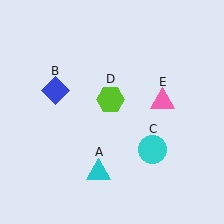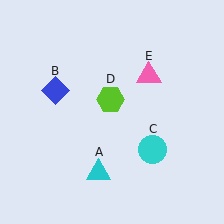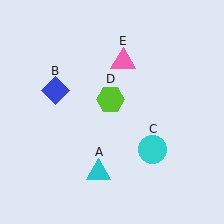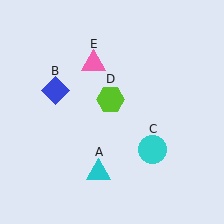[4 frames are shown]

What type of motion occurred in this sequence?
The pink triangle (object E) rotated counterclockwise around the center of the scene.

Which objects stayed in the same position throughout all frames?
Cyan triangle (object A) and blue diamond (object B) and cyan circle (object C) and lime hexagon (object D) remained stationary.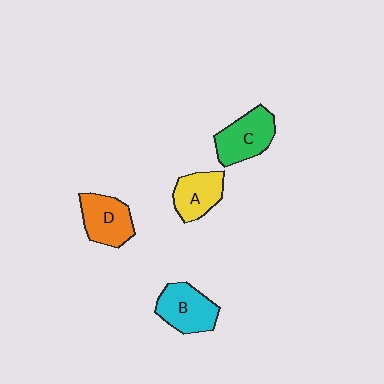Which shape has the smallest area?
Shape A (yellow).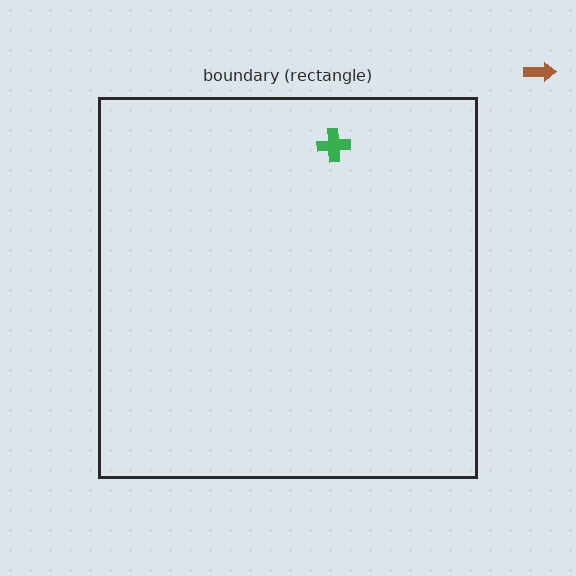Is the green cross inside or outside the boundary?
Inside.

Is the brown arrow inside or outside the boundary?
Outside.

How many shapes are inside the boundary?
1 inside, 1 outside.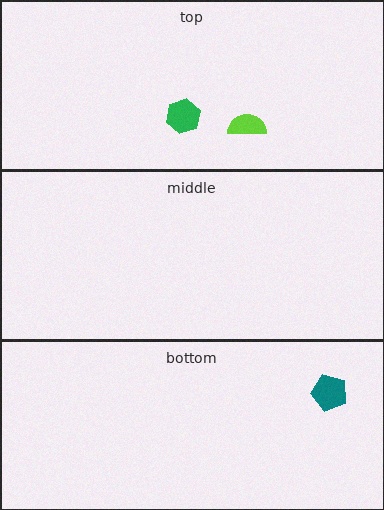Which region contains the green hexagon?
The top region.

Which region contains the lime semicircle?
The top region.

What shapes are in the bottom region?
The teal pentagon.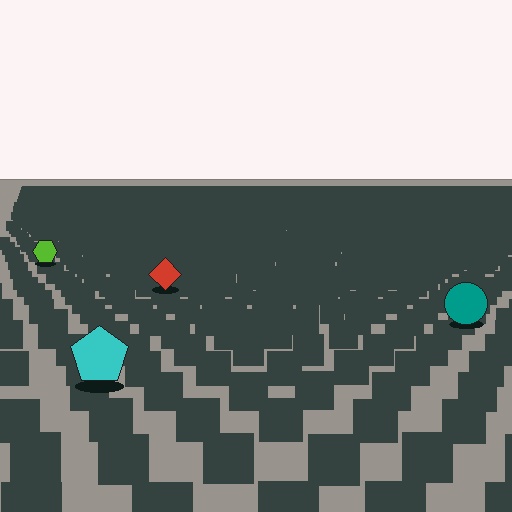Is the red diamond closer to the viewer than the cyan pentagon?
No. The cyan pentagon is closer — you can tell from the texture gradient: the ground texture is coarser near it.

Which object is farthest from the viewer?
The lime hexagon is farthest from the viewer. It appears smaller and the ground texture around it is denser.